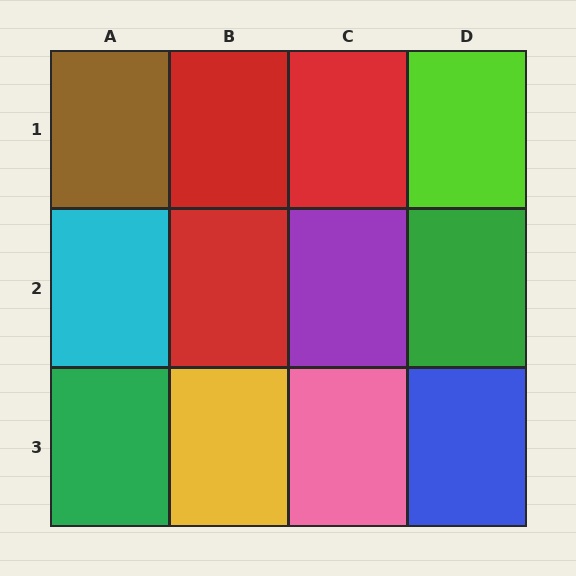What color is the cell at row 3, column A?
Green.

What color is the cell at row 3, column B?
Yellow.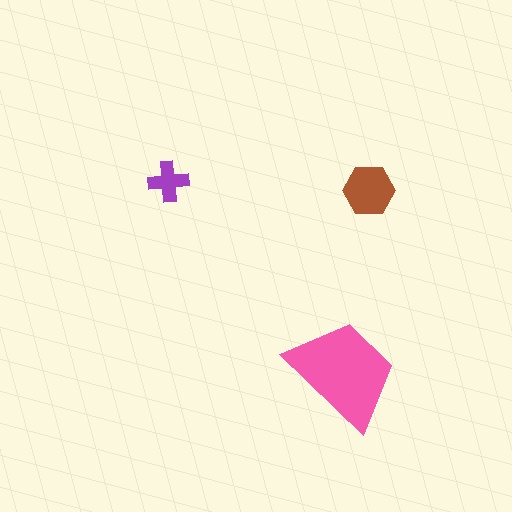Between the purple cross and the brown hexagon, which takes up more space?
The brown hexagon.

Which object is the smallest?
The purple cross.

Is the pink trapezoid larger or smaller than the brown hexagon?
Larger.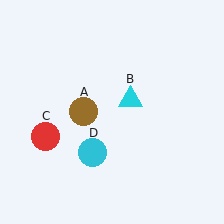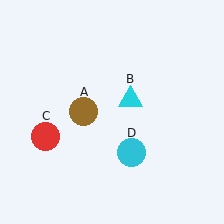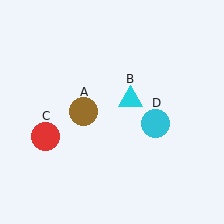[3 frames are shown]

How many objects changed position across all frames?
1 object changed position: cyan circle (object D).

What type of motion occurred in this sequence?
The cyan circle (object D) rotated counterclockwise around the center of the scene.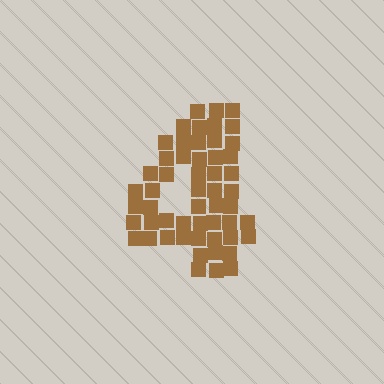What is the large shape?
The large shape is the digit 4.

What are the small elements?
The small elements are squares.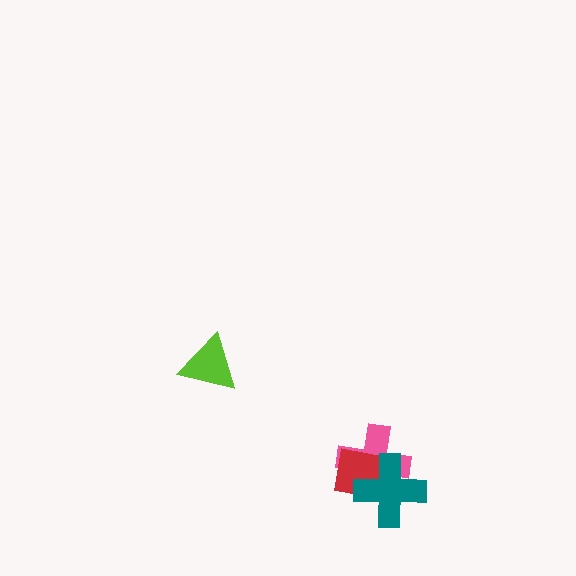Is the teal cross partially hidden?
No, no other shape covers it.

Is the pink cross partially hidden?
Yes, it is partially covered by another shape.